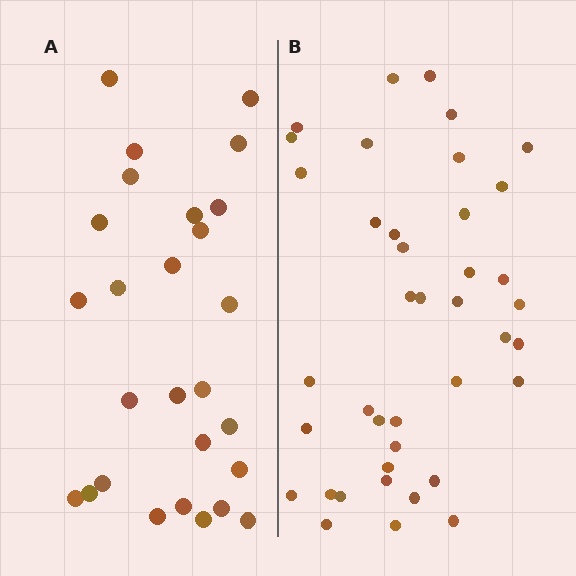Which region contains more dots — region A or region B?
Region B (the right region) has more dots.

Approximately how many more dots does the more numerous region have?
Region B has approximately 15 more dots than region A.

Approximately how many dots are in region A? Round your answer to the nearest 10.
About 30 dots. (The exact count is 27, which rounds to 30.)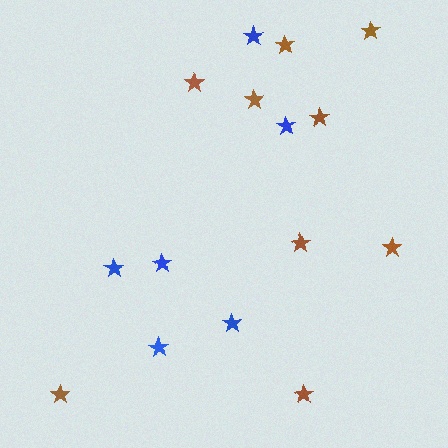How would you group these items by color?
There are 2 groups: one group of blue stars (6) and one group of brown stars (9).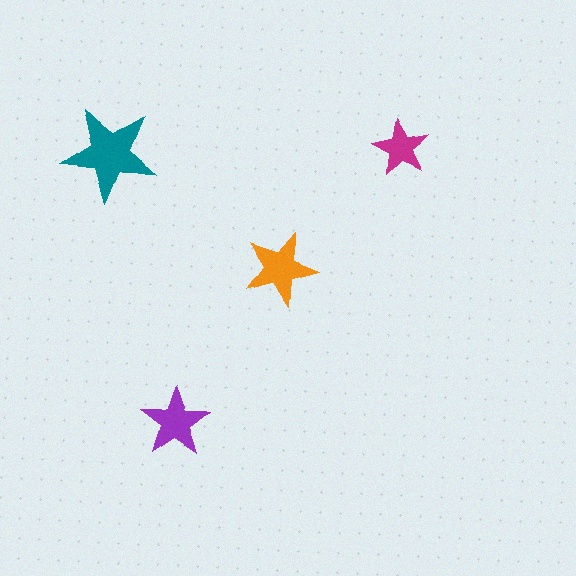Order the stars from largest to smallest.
the teal one, the orange one, the purple one, the magenta one.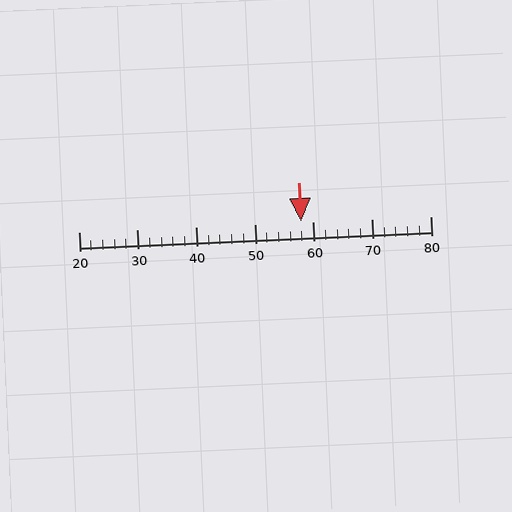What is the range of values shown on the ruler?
The ruler shows values from 20 to 80.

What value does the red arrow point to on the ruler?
The red arrow points to approximately 58.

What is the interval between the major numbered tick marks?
The major tick marks are spaced 10 units apart.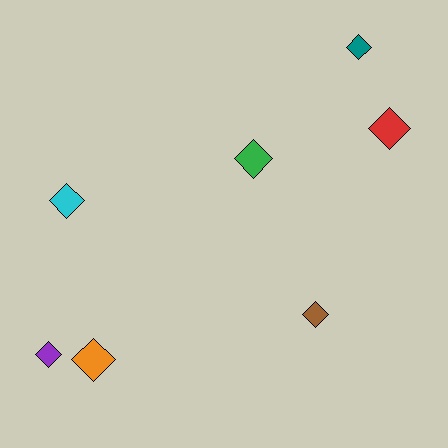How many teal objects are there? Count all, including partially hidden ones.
There is 1 teal object.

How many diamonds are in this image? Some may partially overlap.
There are 7 diamonds.